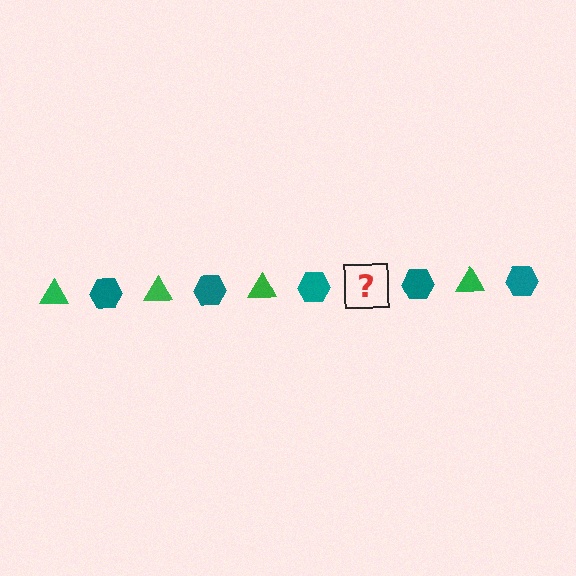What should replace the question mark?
The question mark should be replaced with a green triangle.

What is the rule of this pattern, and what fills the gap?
The rule is that the pattern alternates between green triangle and teal hexagon. The gap should be filled with a green triangle.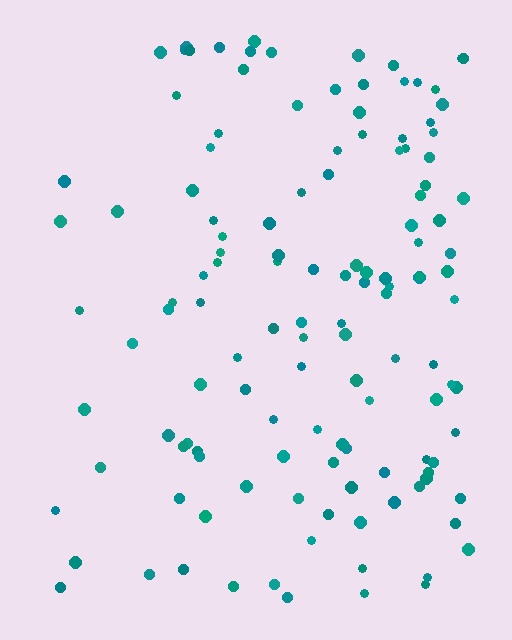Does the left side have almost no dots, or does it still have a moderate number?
Still a moderate number, just noticeably fewer than the right.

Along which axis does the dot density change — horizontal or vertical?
Horizontal.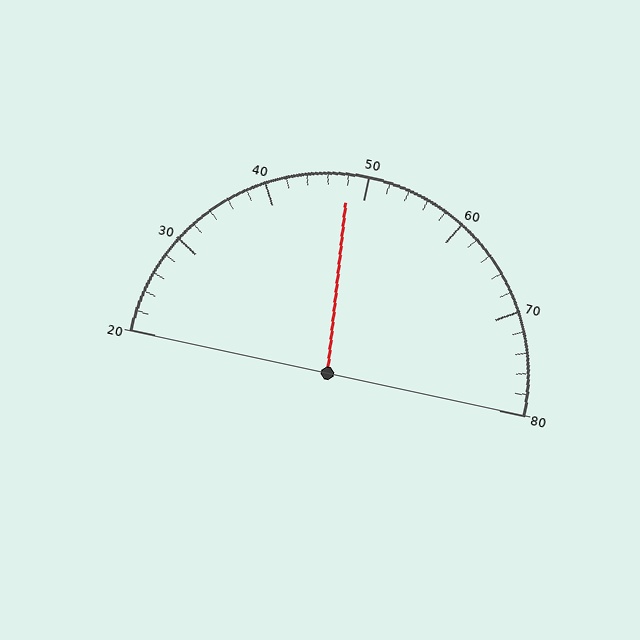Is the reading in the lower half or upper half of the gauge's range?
The reading is in the lower half of the range (20 to 80).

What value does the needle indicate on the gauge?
The needle indicates approximately 48.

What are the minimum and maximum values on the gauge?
The gauge ranges from 20 to 80.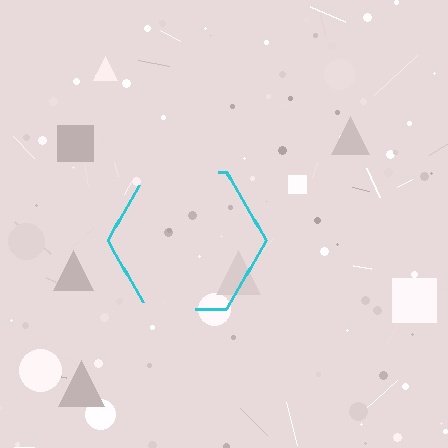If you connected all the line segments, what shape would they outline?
They would outline a hexagon.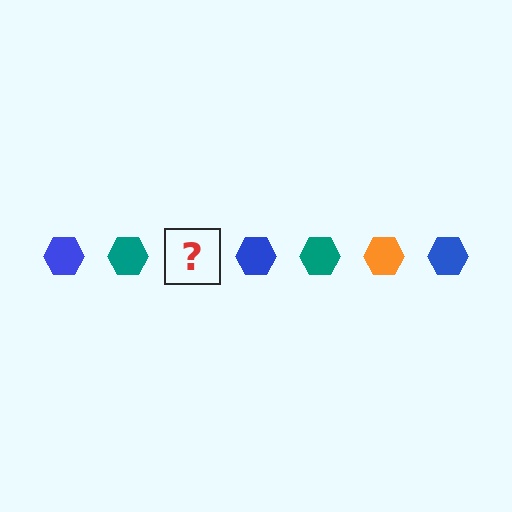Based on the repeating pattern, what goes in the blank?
The blank should be an orange hexagon.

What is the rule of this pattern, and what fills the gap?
The rule is that the pattern cycles through blue, teal, orange hexagons. The gap should be filled with an orange hexagon.